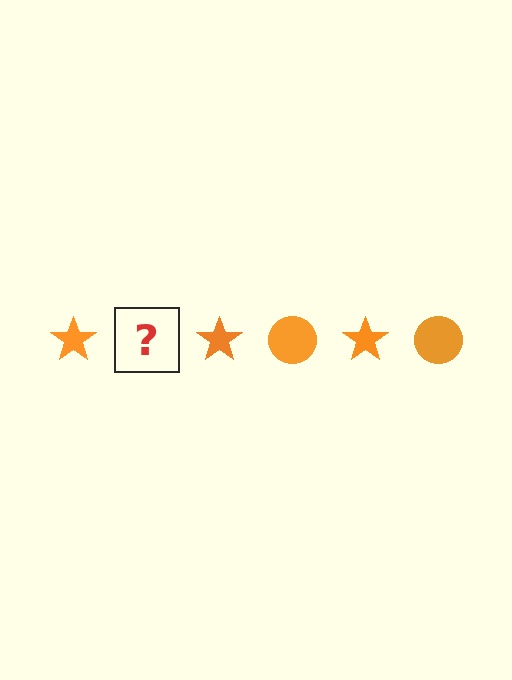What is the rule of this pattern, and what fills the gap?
The rule is that the pattern cycles through star, circle shapes in orange. The gap should be filled with an orange circle.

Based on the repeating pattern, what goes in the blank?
The blank should be an orange circle.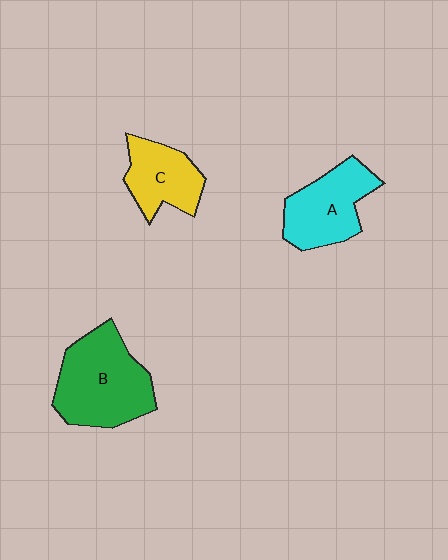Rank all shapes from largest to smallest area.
From largest to smallest: B (green), A (cyan), C (yellow).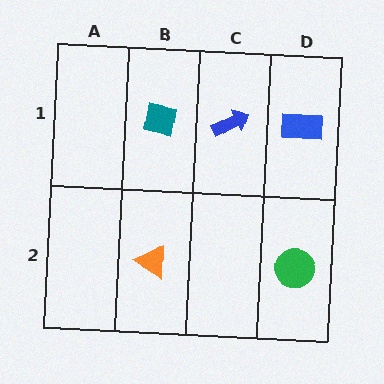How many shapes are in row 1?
3 shapes.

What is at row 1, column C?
A blue arrow.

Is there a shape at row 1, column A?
No, that cell is empty.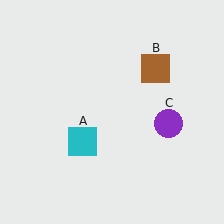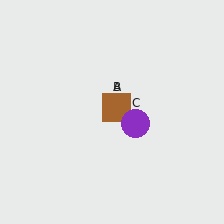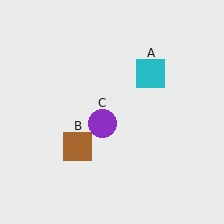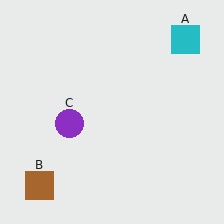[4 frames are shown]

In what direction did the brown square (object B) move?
The brown square (object B) moved down and to the left.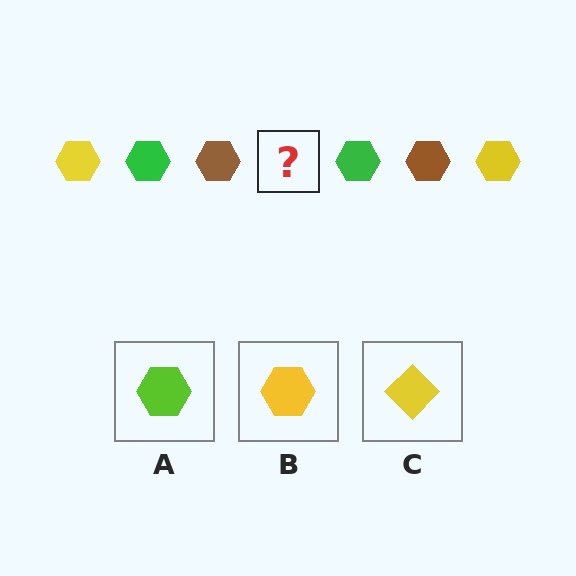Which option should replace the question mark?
Option B.